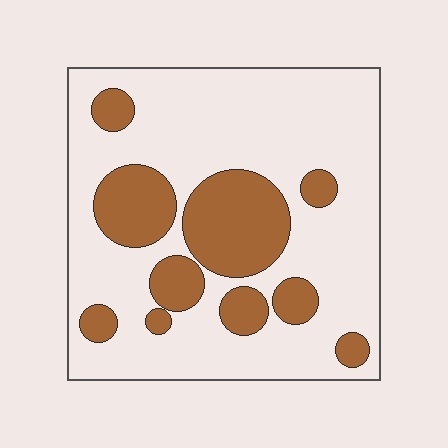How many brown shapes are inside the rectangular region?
10.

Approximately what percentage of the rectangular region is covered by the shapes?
Approximately 25%.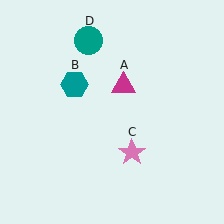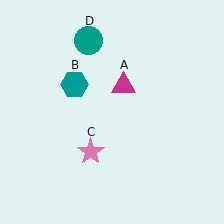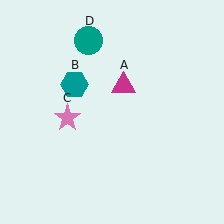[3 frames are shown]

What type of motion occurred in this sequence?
The pink star (object C) rotated clockwise around the center of the scene.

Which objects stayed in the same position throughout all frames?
Magenta triangle (object A) and teal hexagon (object B) and teal circle (object D) remained stationary.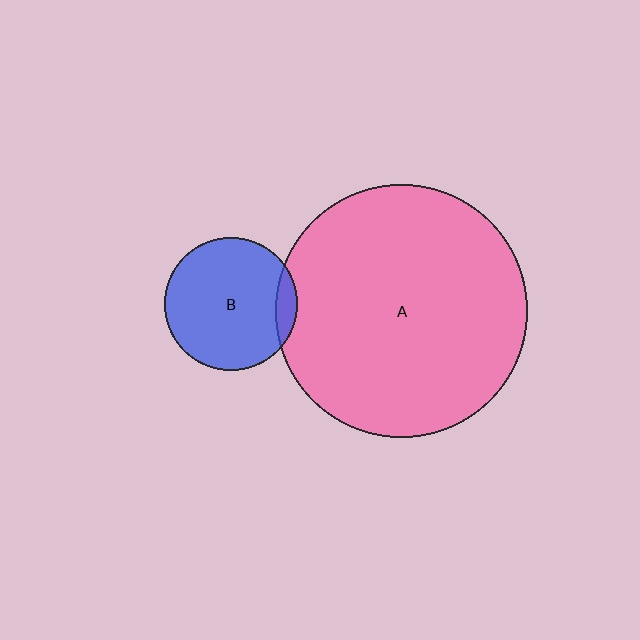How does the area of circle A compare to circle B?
Approximately 3.6 times.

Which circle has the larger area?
Circle A (pink).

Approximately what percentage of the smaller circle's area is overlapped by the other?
Approximately 10%.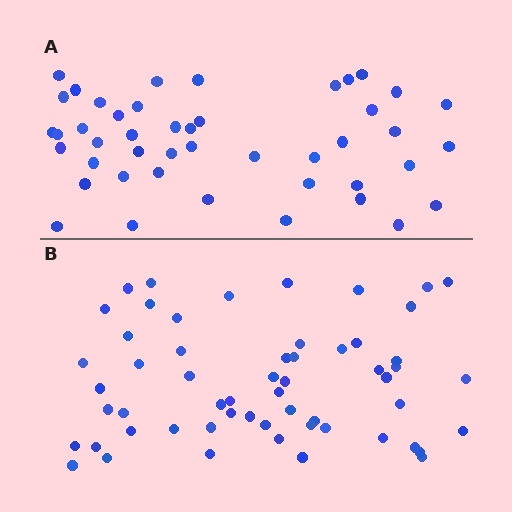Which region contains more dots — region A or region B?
Region B (the bottom region) has more dots.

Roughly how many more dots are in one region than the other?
Region B has roughly 12 or so more dots than region A.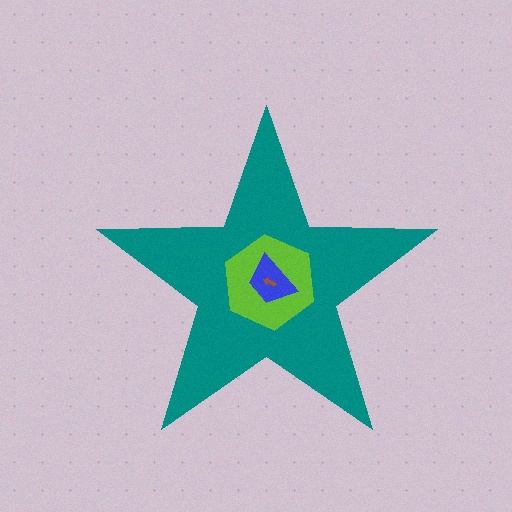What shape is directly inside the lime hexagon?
The blue trapezoid.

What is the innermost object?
The brown arrow.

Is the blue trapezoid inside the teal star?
Yes.